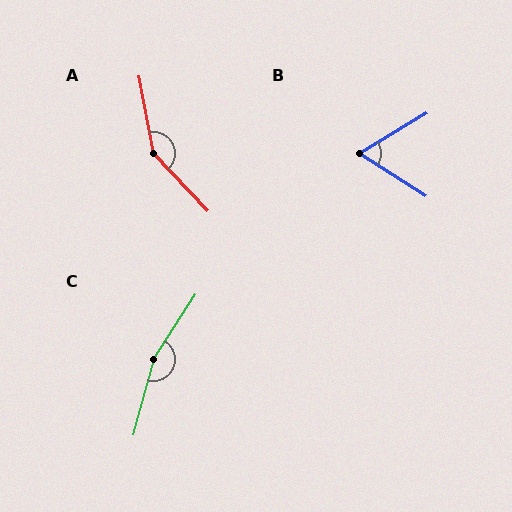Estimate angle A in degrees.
Approximately 147 degrees.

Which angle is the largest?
C, at approximately 163 degrees.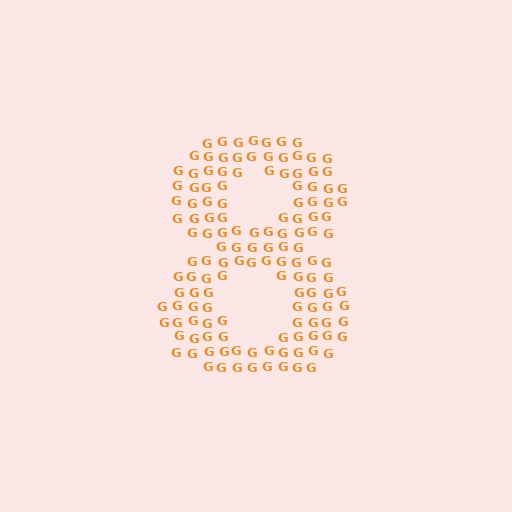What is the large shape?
The large shape is the digit 8.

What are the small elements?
The small elements are letter G's.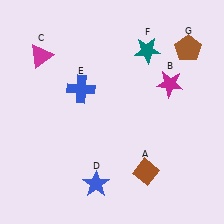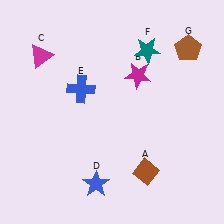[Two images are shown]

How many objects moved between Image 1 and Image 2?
1 object moved between the two images.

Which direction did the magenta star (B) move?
The magenta star (B) moved left.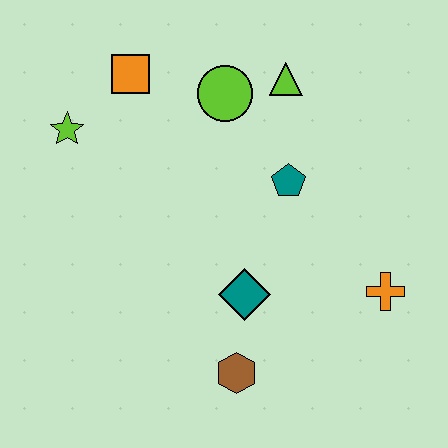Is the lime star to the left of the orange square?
Yes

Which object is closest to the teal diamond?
The brown hexagon is closest to the teal diamond.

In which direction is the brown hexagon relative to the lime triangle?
The brown hexagon is below the lime triangle.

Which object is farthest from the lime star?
The orange cross is farthest from the lime star.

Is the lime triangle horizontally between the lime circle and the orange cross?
Yes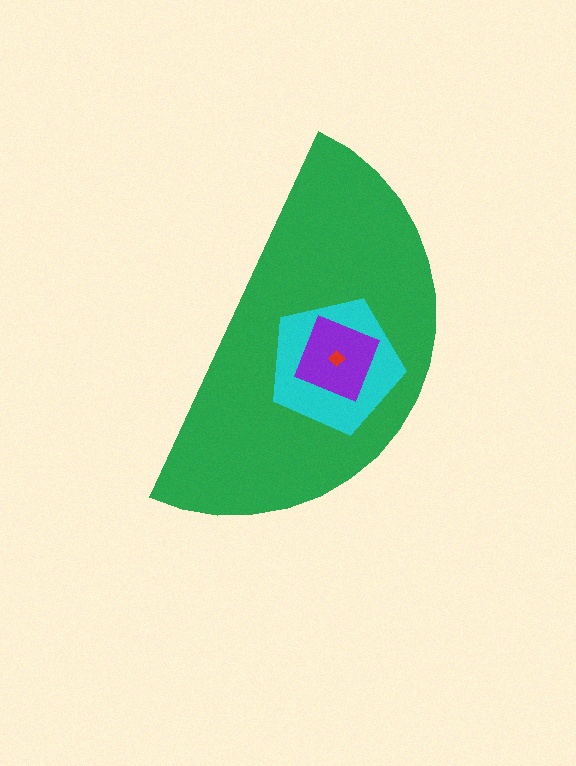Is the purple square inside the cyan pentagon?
Yes.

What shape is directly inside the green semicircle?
The cyan pentagon.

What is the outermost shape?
The green semicircle.